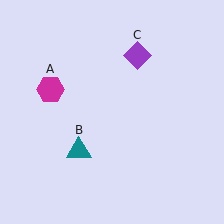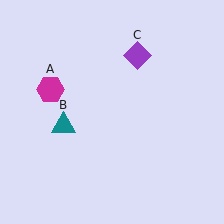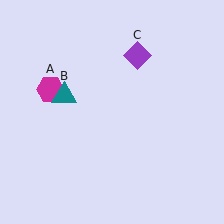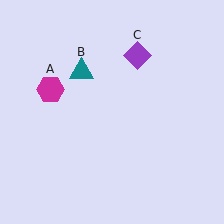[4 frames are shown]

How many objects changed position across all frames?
1 object changed position: teal triangle (object B).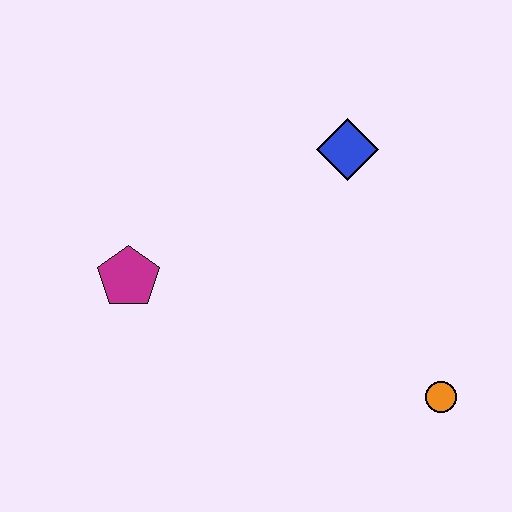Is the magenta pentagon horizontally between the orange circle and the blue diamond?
No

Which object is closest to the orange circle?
The blue diamond is closest to the orange circle.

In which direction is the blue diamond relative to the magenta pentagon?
The blue diamond is to the right of the magenta pentagon.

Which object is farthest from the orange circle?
The magenta pentagon is farthest from the orange circle.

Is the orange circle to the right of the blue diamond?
Yes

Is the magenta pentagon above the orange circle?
Yes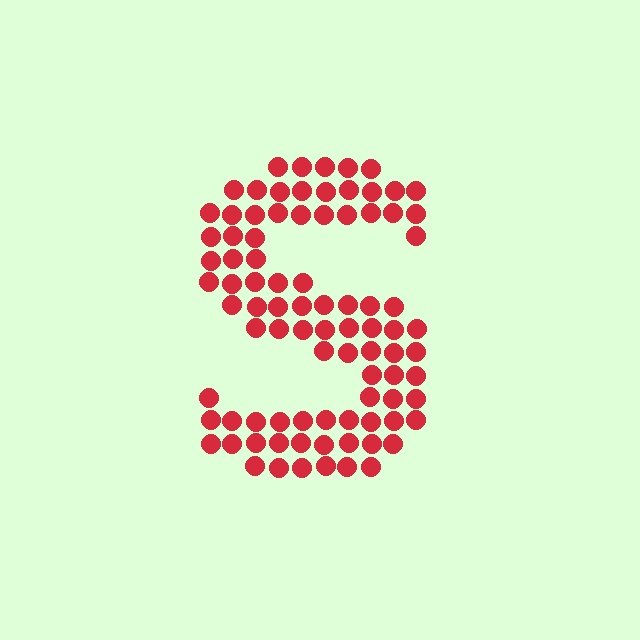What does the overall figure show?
The overall figure shows the letter S.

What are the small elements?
The small elements are circles.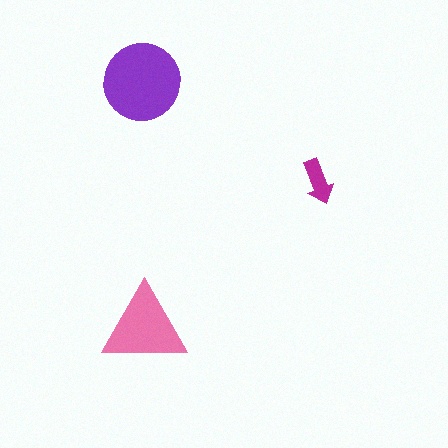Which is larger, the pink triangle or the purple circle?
The purple circle.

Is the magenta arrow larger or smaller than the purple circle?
Smaller.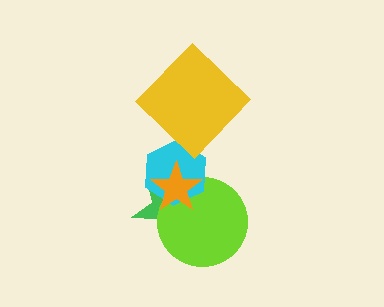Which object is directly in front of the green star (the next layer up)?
The lime circle is directly in front of the green star.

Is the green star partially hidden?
Yes, it is partially covered by another shape.